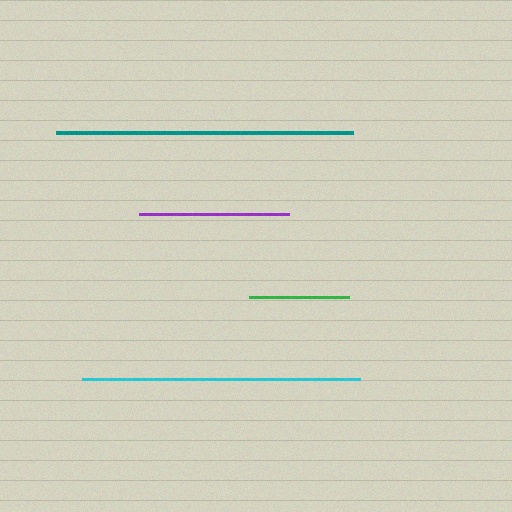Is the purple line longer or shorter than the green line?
The purple line is longer than the green line.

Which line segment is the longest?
The teal line is the longest at approximately 297 pixels.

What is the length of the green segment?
The green segment is approximately 100 pixels long.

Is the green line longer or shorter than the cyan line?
The cyan line is longer than the green line.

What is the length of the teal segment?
The teal segment is approximately 297 pixels long.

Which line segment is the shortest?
The green line is the shortest at approximately 100 pixels.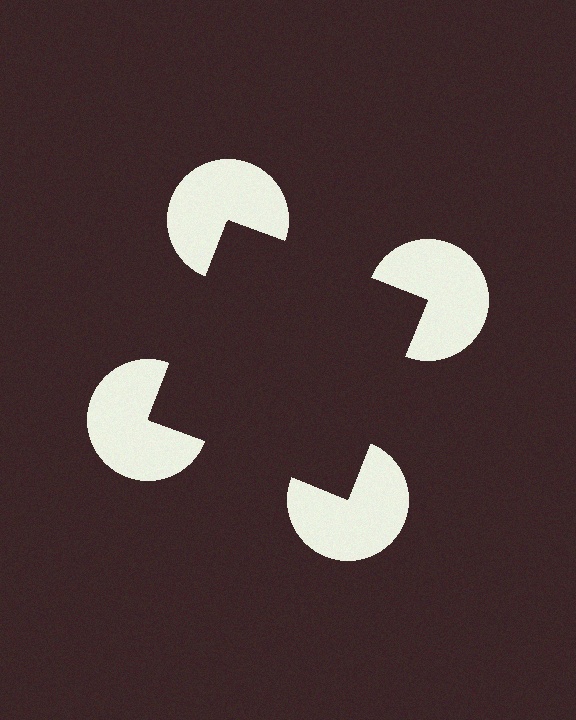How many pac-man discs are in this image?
There are 4 — one at each vertex of the illusory square.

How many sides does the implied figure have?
4 sides.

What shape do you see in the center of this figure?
An illusory square — its edges are inferred from the aligned wedge cuts in the pac-man discs, not physically drawn.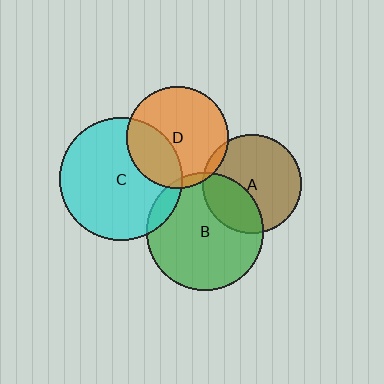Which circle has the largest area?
Circle C (cyan).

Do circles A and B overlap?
Yes.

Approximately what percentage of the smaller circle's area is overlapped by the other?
Approximately 30%.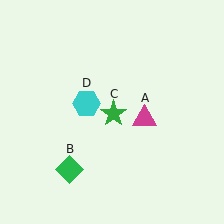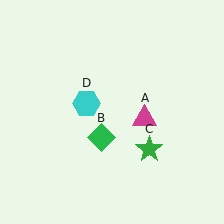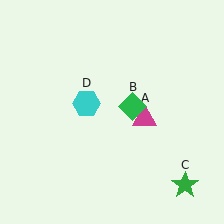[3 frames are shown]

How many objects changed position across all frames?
2 objects changed position: green diamond (object B), green star (object C).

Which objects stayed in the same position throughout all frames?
Magenta triangle (object A) and cyan hexagon (object D) remained stationary.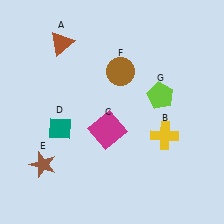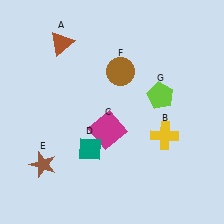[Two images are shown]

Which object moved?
The teal diamond (D) moved right.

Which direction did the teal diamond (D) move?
The teal diamond (D) moved right.